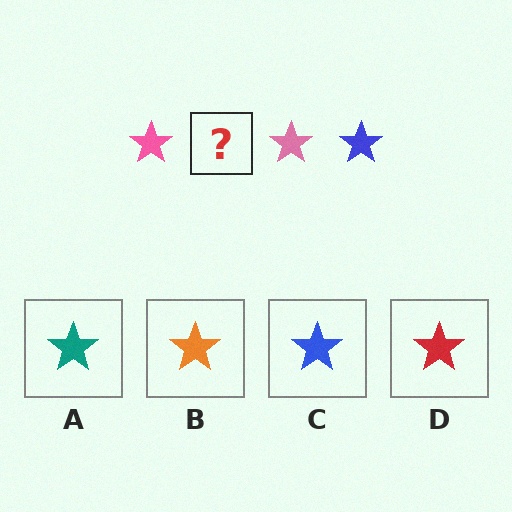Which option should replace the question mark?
Option C.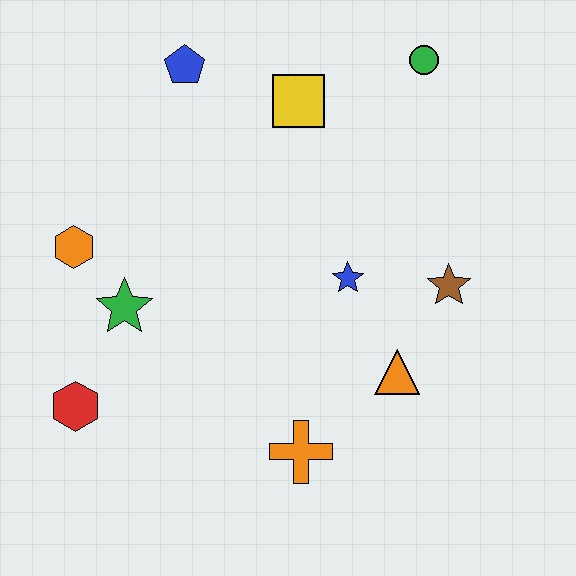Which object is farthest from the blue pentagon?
The orange cross is farthest from the blue pentagon.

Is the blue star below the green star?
No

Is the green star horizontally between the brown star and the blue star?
No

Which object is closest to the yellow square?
The blue pentagon is closest to the yellow square.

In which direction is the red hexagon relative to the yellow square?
The red hexagon is below the yellow square.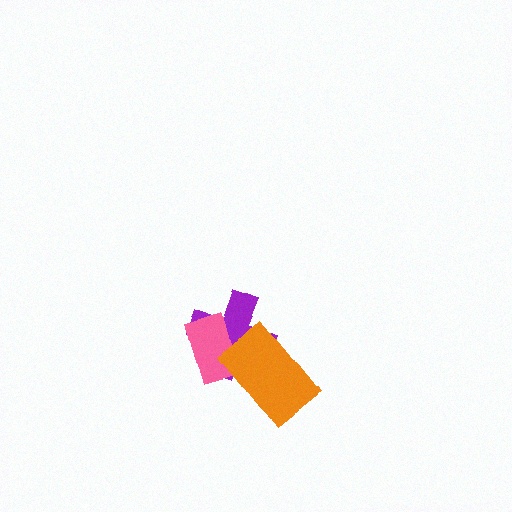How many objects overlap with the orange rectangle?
2 objects overlap with the orange rectangle.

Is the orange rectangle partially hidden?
No, no other shape covers it.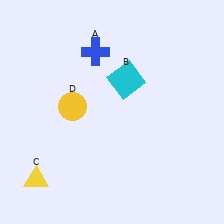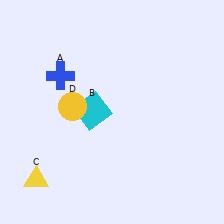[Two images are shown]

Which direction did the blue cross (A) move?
The blue cross (A) moved left.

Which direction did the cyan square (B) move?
The cyan square (B) moved left.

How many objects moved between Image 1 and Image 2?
2 objects moved between the two images.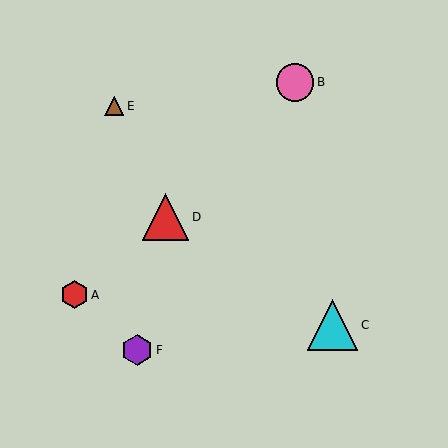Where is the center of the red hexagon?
The center of the red hexagon is at (74, 295).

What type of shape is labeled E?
Shape E is a brown triangle.